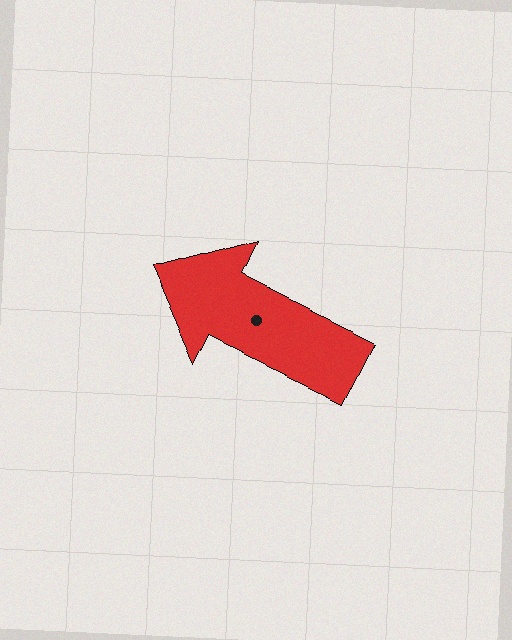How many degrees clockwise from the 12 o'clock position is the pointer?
Approximately 296 degrees.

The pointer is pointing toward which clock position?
Roughly 10 o'clock.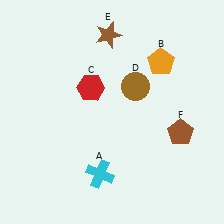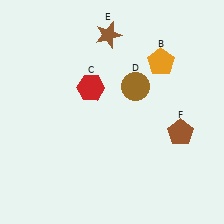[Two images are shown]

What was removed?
The cyan cross (A) was removed in Image 2.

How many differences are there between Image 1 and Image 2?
There is 1 difference between the two images.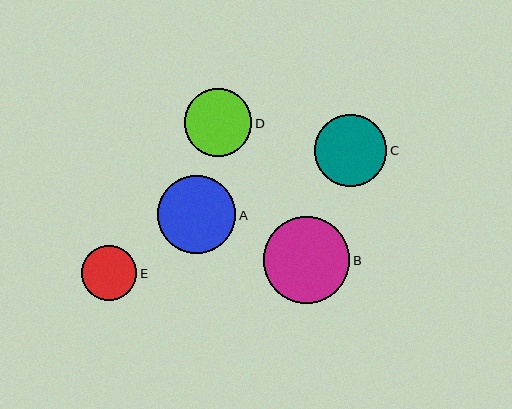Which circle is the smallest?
Circle E is the smallest with a size of approximately 55 pixels.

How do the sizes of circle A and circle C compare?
Circle A and circle C are approximately the same size.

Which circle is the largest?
Circle B is the largest with a size of approximately 86 pixels.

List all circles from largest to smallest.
From largest to smallest: B, A, C, D, E.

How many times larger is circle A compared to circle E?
Circle A is approximately 1.4 times the size of circle E.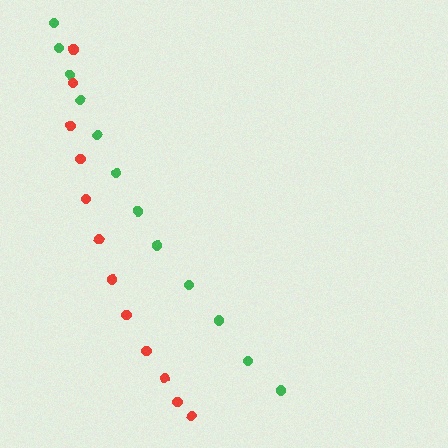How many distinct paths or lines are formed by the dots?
There are 2 distinct paths.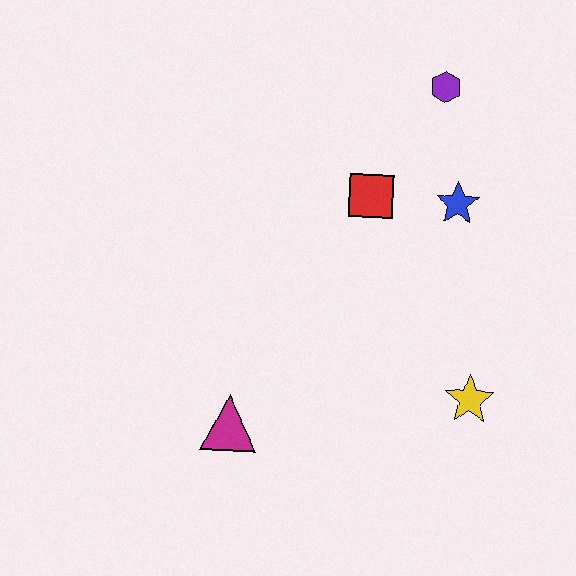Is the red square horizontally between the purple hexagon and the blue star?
No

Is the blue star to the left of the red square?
No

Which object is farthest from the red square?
The magenta triangle is farthest from the red square.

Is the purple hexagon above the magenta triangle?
Yes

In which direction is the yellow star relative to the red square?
The yellow star is below the red square.